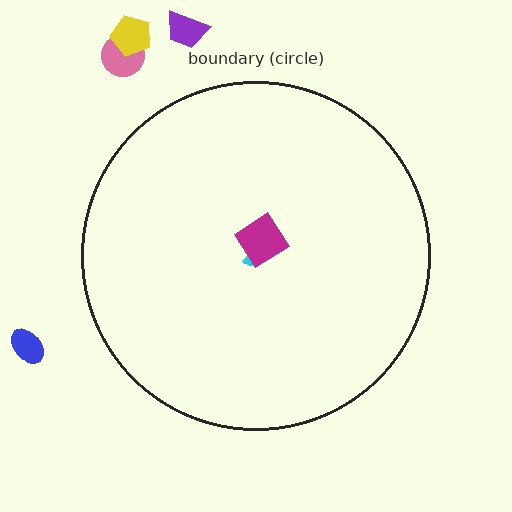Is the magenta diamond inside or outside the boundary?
Inside.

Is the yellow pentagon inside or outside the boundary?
Outside.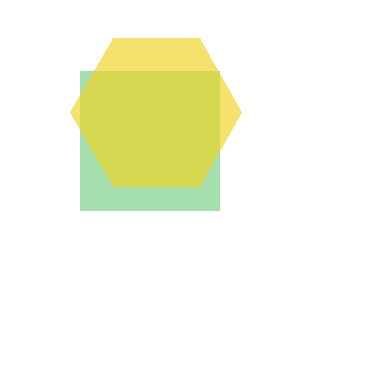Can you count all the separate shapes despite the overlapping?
Yes, there are 2 separate shapes.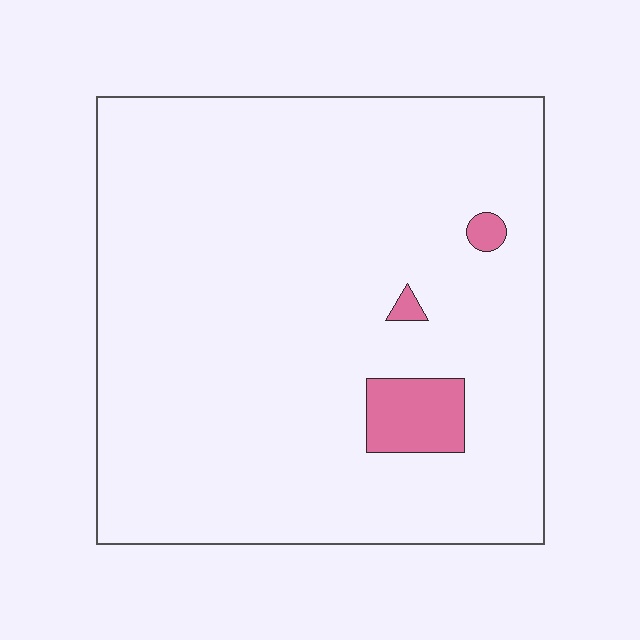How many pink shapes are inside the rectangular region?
3.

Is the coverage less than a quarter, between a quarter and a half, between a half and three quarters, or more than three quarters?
Less than a quarter.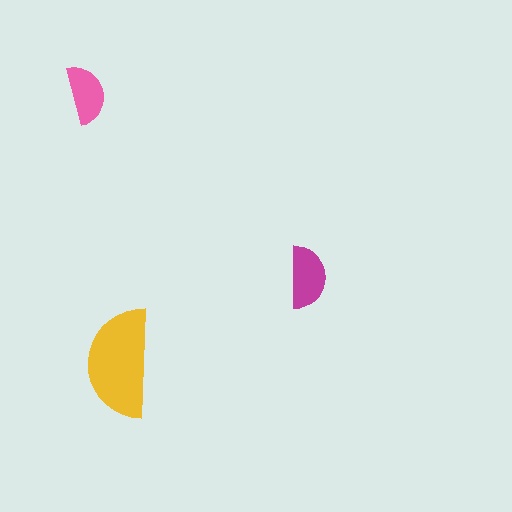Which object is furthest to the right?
The magenta semicircle is rightmost.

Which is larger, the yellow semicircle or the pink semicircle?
The yellow one.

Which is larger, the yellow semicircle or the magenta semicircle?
The yellow one.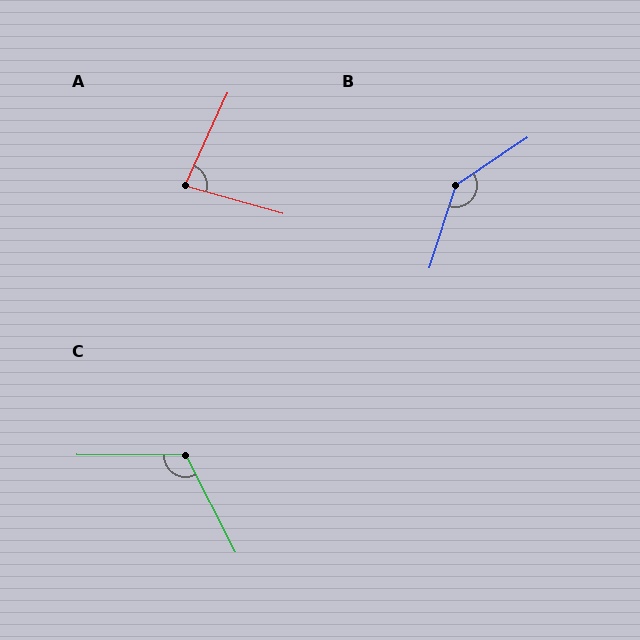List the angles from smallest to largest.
A (81°), C (117°), B (141°).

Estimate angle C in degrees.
Approximately 117 degrees.